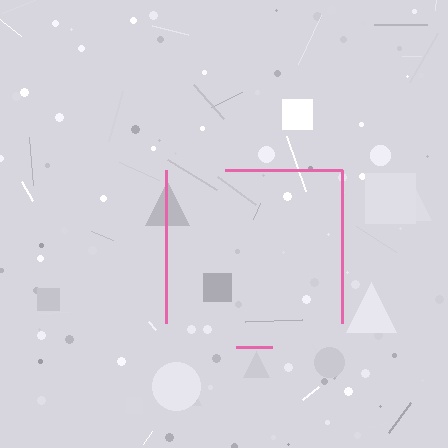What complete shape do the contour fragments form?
The contour fragments form a square.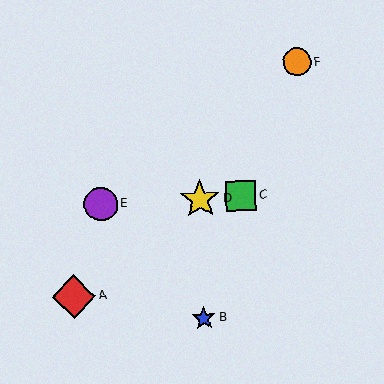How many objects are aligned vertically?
2 objects (B, D) are aligned vertically.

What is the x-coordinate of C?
Object C is at x≈241.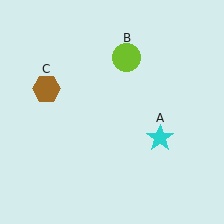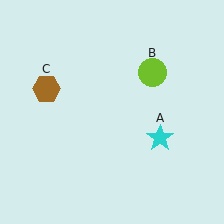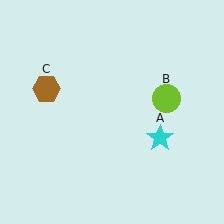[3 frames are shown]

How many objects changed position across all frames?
1 object changed position: lime circle (object B).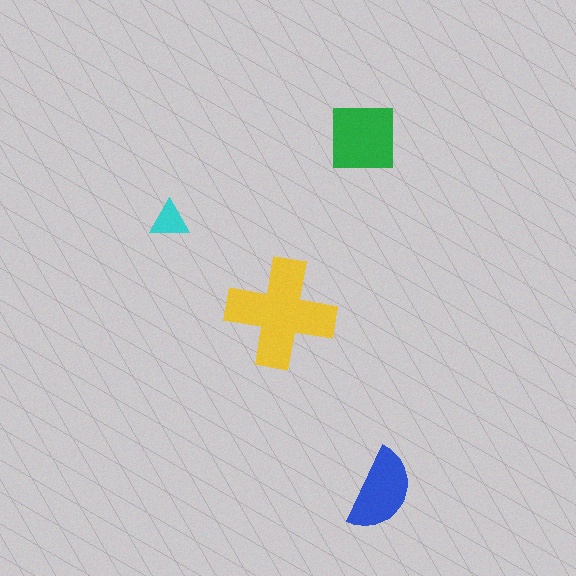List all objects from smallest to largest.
The cyan triangle, the blue semicircle, the green square, the yellow cross.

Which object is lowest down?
The blue semicircle is bottommost.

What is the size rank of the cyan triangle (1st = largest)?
4th.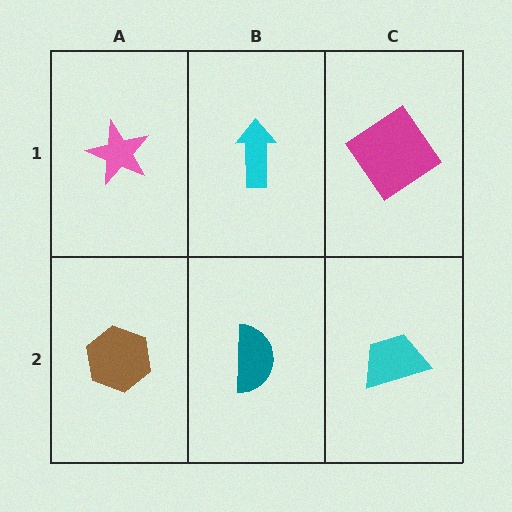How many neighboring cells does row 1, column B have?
3.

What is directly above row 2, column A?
A pink star.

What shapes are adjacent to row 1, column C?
A cyan trapezoid (row 2, column C), a cyan arrow (row 1, column B).